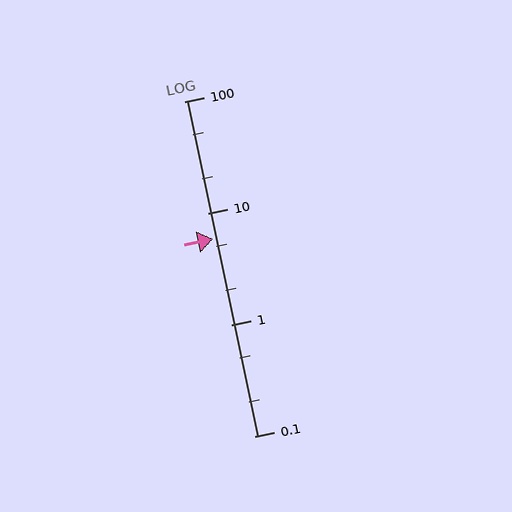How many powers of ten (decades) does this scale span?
The scale spans 3 decades, from 0.1 to 100.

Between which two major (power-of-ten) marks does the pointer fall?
The pointer is between 1 and 10.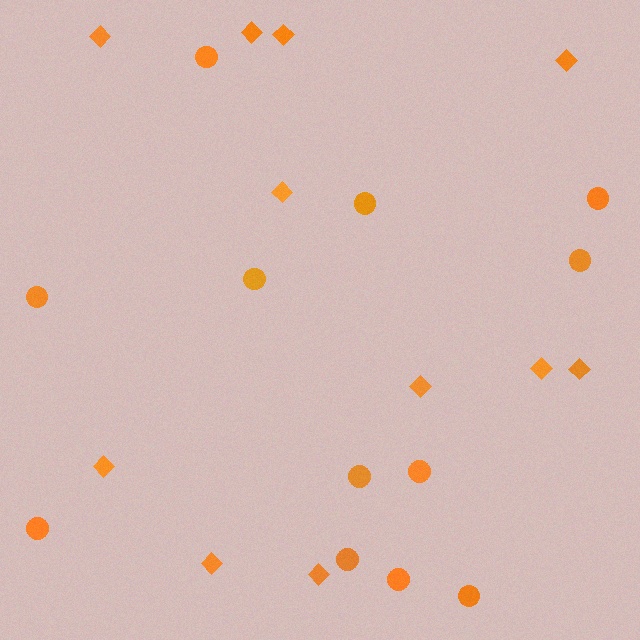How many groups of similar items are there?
There are 2 groups: one group of diamonds (11) and one group of circles (12).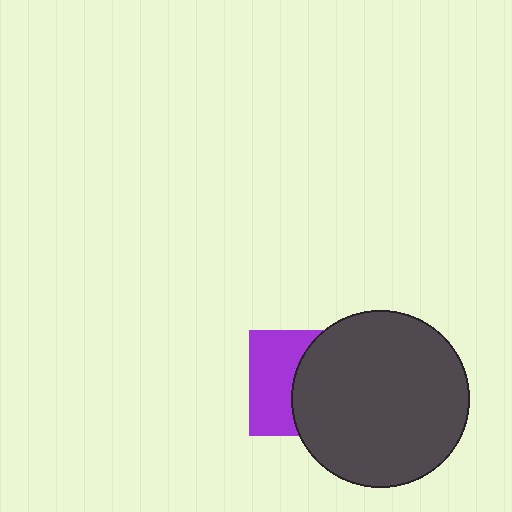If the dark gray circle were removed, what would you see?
You would see the complete purple square.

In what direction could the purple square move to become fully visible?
The purple square could move left. That would shift it out from behind the dark gray circle entirely.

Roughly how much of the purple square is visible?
About half of it is visible (roughly 46%).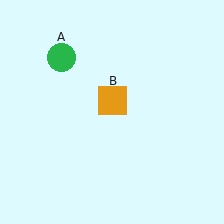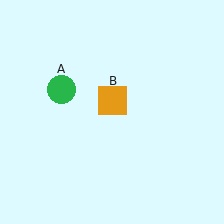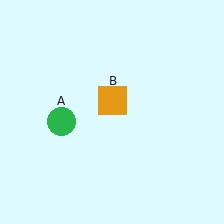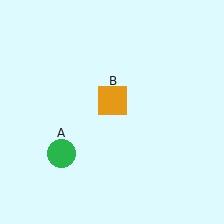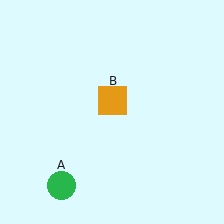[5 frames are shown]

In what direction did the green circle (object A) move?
The green circle (object A) moved down.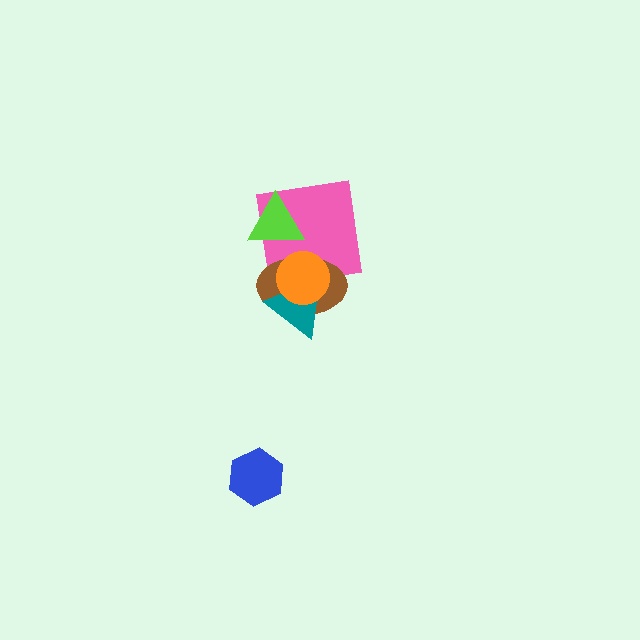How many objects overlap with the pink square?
4 objects overlap with the pink square.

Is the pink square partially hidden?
Yes, it is partially covered by another shape.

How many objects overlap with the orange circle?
3 objects overlap with the orange circle.